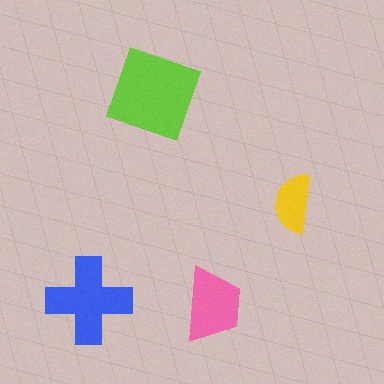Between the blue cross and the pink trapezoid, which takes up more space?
The blue cross.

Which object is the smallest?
The yellow semicircle.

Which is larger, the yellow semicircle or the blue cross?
The blue cross.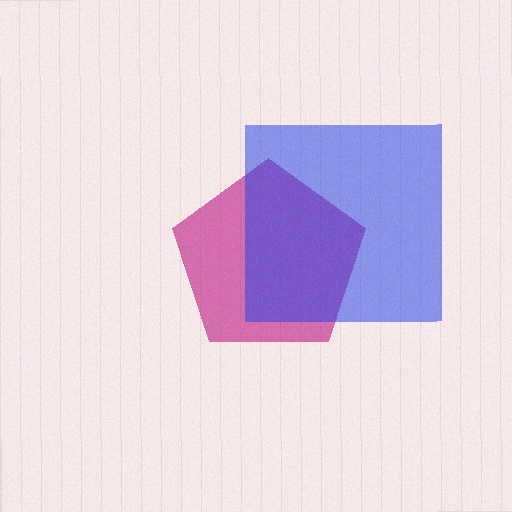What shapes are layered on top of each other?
The layered shapes are: a magenta pentagon, a blue square.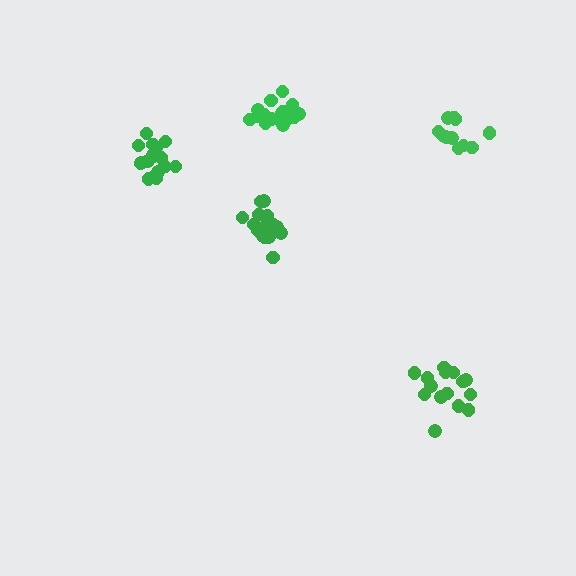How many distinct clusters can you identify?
There are 5 distinct clusters.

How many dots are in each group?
Group 1: 15 dots, Group 2: 17 dots, Group 3: 11 dots, Group 4: 15 dots, Group 5: 17 dots (75 total).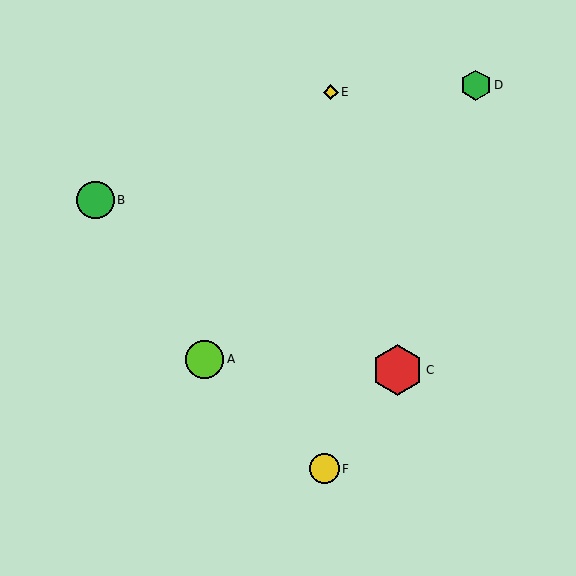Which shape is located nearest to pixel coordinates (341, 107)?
The yellow diamond (labeled E) at (331, 92) is nearest to that location.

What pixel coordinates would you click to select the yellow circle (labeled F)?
Click at (324, 469) to select the yellow circle F.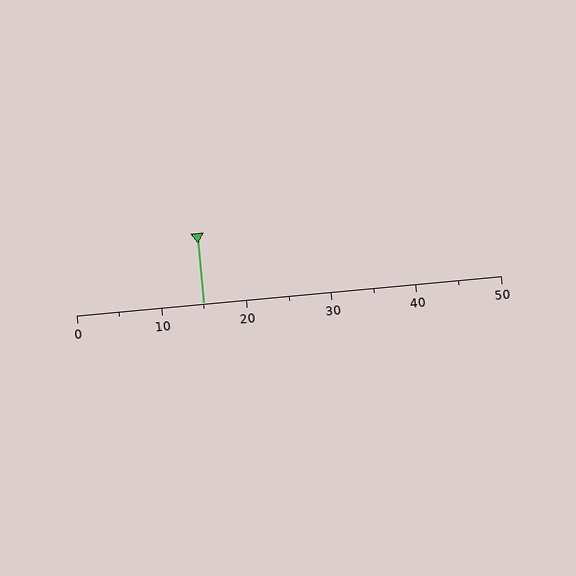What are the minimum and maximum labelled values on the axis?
The axis runs from 0 to 50.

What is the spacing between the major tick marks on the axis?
The major ticks are spaced 10 apart.